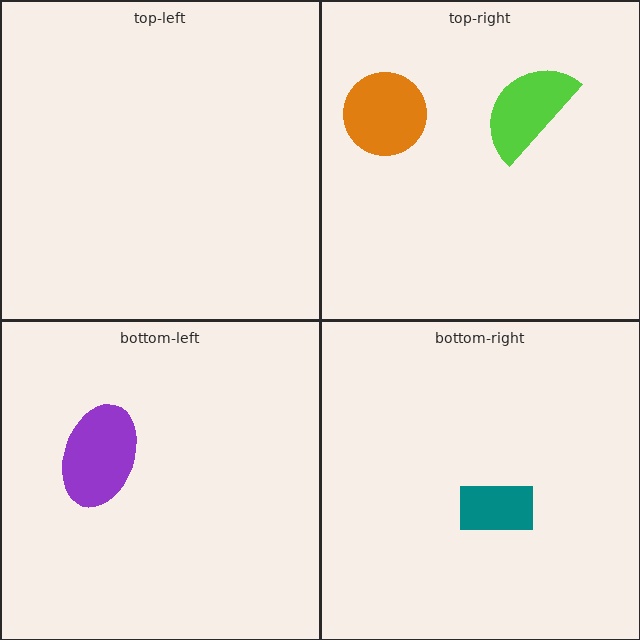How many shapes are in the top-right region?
2.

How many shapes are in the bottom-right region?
1.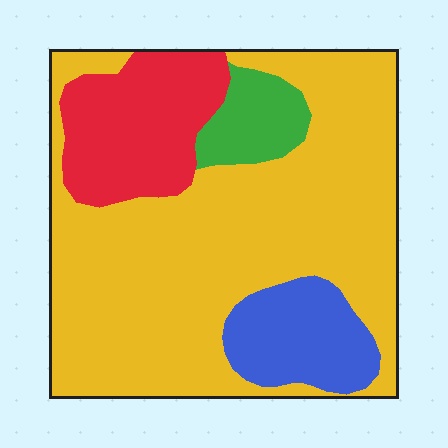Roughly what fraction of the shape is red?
Red covers 17% of the shape.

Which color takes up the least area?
Green, at roughly 5%.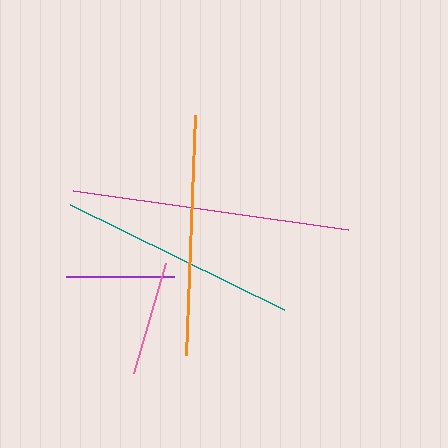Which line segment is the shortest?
The purple line is the shortest at approximately 108 pixels.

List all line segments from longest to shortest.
From longest to shortest: magenta, orange, teal, pink, purple.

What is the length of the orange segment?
The orange segment is approximately 240 pixels long.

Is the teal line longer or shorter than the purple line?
The teal line is longer than the purple line.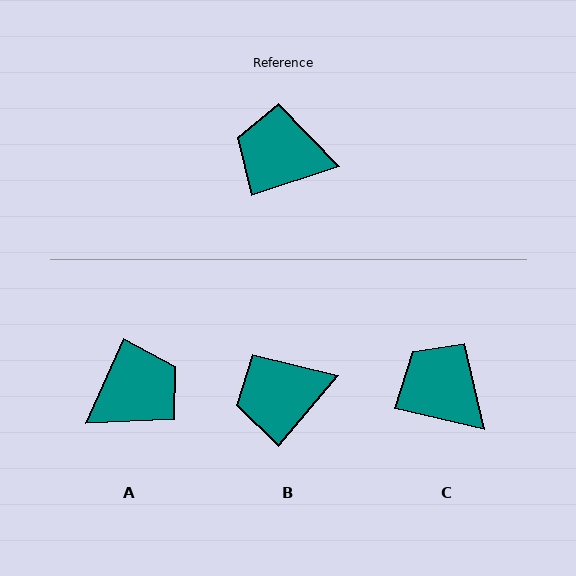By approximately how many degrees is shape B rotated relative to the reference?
Approximately 33 degrees counter-clockwise.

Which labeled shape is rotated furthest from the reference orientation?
A, about 132 degrees away.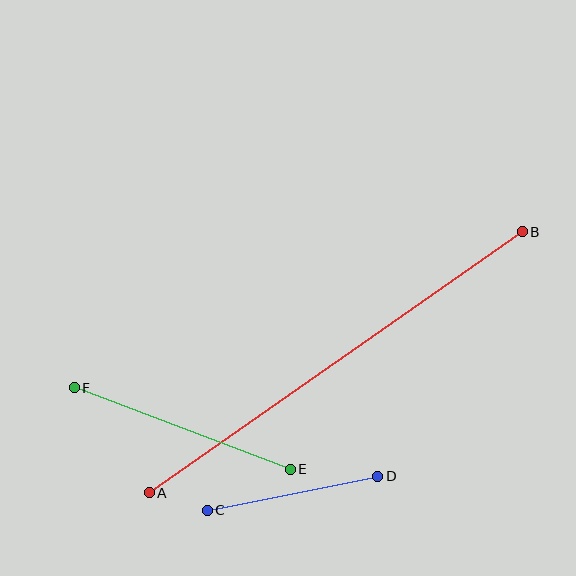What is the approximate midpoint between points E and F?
The midpoint is at approximately (182, 429) pixels.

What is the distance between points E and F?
The distance is approximately 231 pixels.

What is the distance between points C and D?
The distance is approximately 174 pixels.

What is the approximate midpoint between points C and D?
The midpoint is at approximately (292, 493) pixels.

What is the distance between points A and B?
The distance is approximately 455 pixels.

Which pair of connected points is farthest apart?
Points A and B are farthest apart.